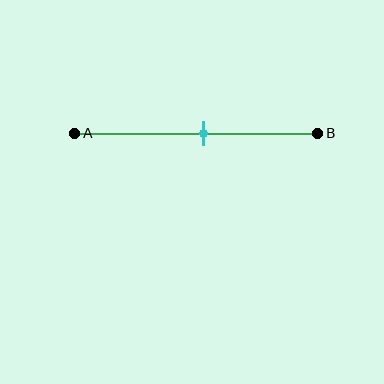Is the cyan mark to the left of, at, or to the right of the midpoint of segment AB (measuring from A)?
The cyan mark is to the right of the midpoint of segment AB.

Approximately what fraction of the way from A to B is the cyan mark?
The cyan mark is approximately 55% of the way from A to B.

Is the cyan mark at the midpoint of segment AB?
No, the mark is at about 55% from A, not at the 50% midpoint.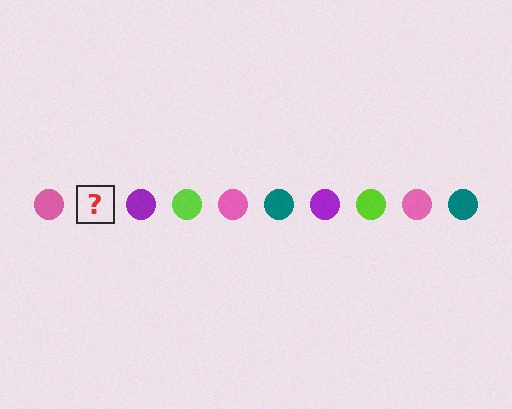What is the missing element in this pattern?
The missing element is a teal circle.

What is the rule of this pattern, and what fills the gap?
The rule is that the pattern cycles through pink, teal, purple, lime circles. The gap should be filled with a teal circle.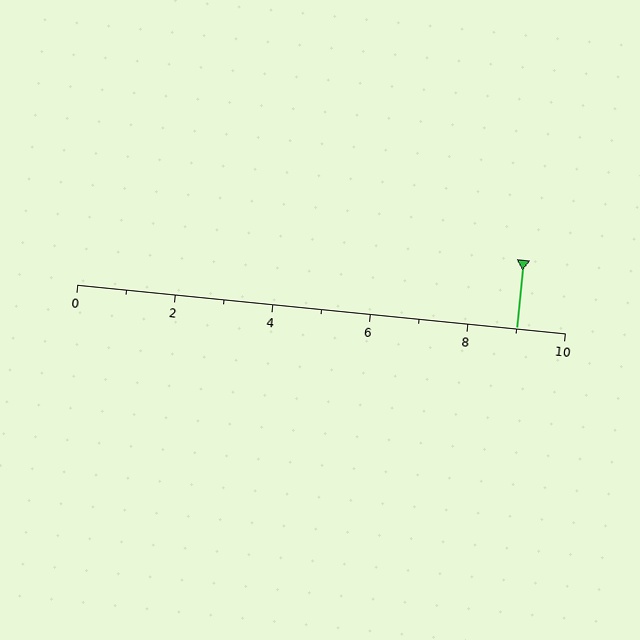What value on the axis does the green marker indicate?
The marker indicates approximately 9.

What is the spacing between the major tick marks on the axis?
The major ticks are spaced 2 apart.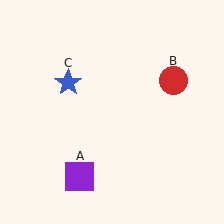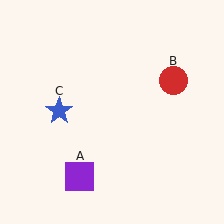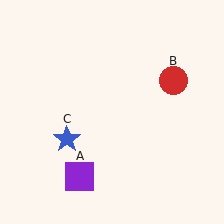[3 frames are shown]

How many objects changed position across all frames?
1 object changed position: blue star (object C).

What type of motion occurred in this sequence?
The blue star (object C) rotated counterclockwise around the center of the scene.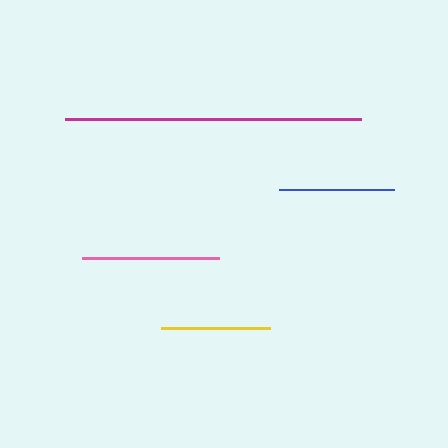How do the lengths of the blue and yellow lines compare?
The blue and yellow lines are approximately the same length.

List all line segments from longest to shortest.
From longest to shortest: magenta, pink, blue, yellow.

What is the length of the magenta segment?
The magenta segment is approximately 296 pixels long.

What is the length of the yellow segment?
The yellow segment is approximately 110 pixels long.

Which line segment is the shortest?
The yellow line is the shortest at approximately 110 pixels.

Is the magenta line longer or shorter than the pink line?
The magenta line is longer than the pink line.